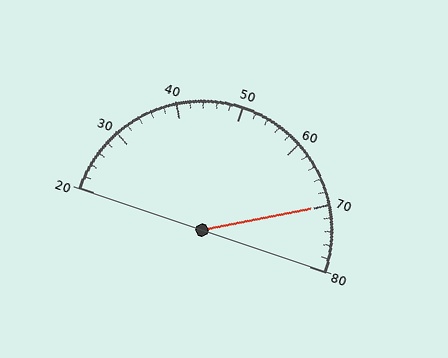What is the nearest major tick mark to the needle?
The nearest major tick mark is 70.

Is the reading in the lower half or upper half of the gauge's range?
The reading is in the upper half of the range (20 to 80).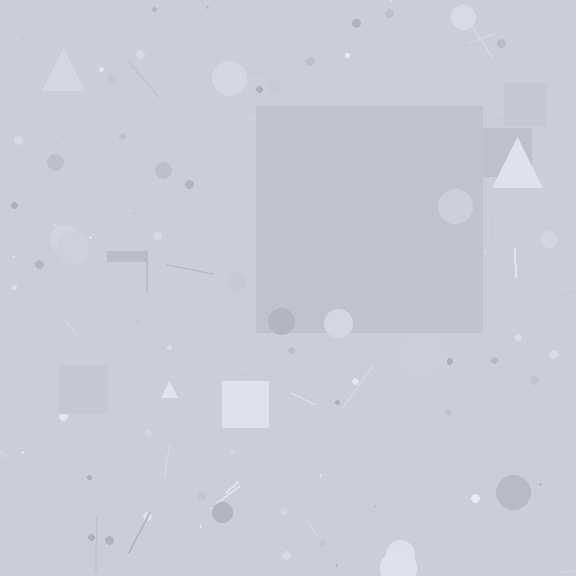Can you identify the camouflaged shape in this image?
The camouflaged shape is a square.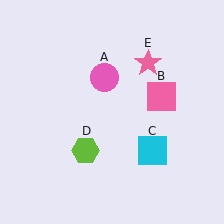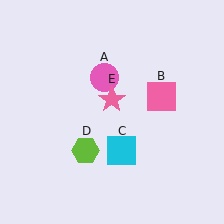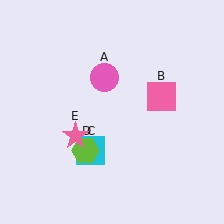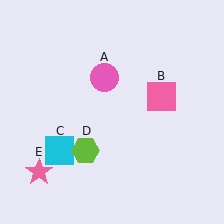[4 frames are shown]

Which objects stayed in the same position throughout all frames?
Pink circle (object A) and pink square (object B) and lime hexagon (object D) remained stationary.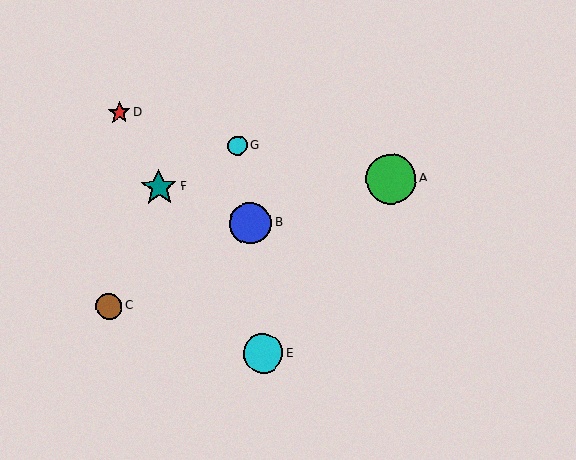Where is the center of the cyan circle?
The center of the cyan circle is at (238, 146).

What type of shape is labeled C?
Shape C is a brown circle.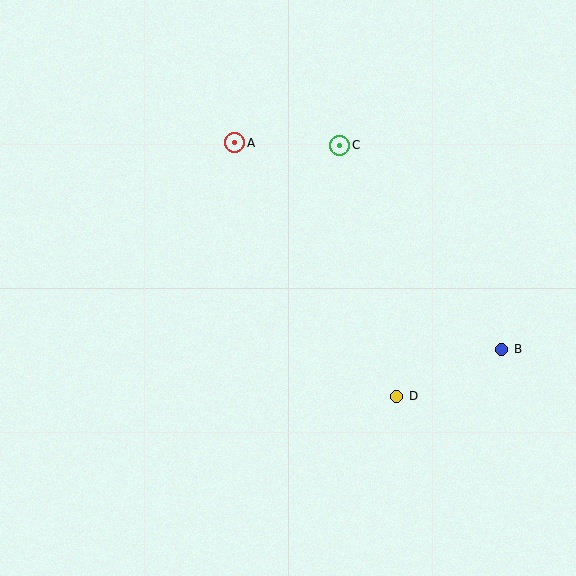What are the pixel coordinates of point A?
Point A is at (235, 143).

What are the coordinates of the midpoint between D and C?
The midpoint between D and C is at (368, 271).